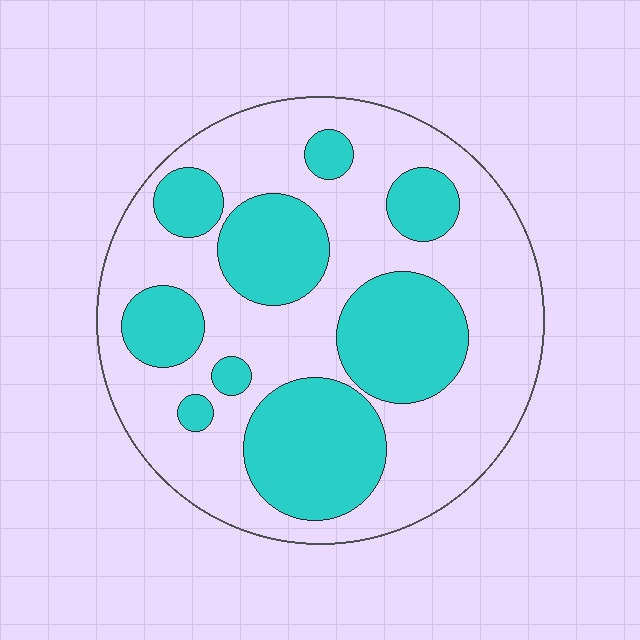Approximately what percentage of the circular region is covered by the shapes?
Approximately 35%.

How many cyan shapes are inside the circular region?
9.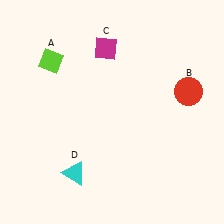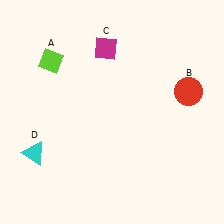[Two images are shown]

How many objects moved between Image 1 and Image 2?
1 object moved between the two images.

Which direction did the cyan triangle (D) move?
The cyan triangle (D) moved left.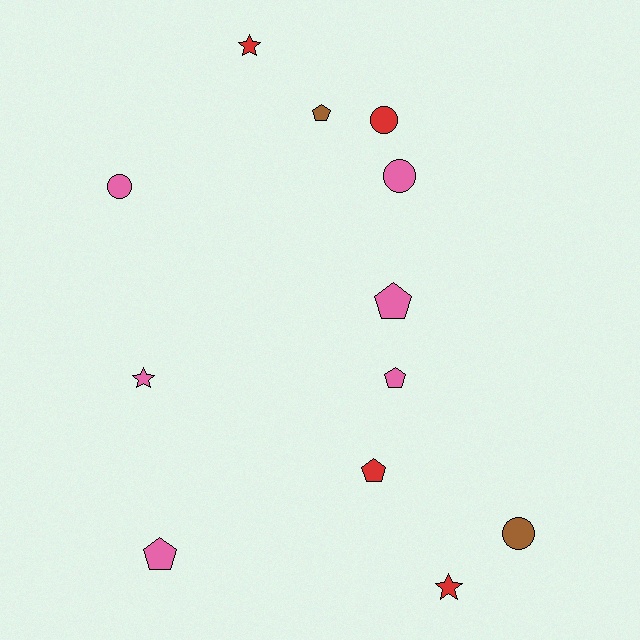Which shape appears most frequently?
Pentagon, with 5 objects.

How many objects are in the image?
There are 12 objects.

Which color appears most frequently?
Pink, with 6 objects.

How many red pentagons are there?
There is 1 red pentagon.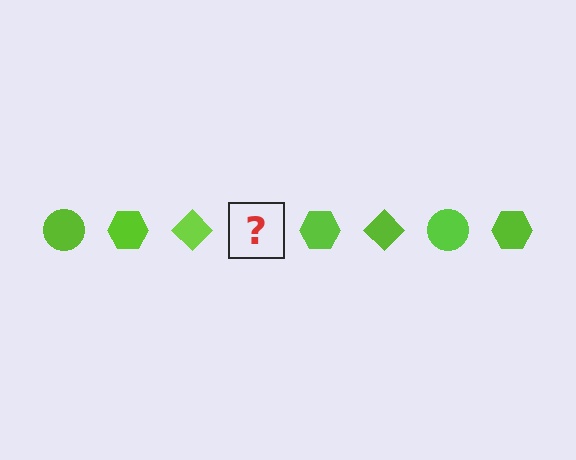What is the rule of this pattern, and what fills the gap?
The rule is that the pattern cycles through circle, hexagon, diamond shapes in lime. The gap should be filled with a lime circle.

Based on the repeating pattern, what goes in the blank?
The blank should be a lime circle.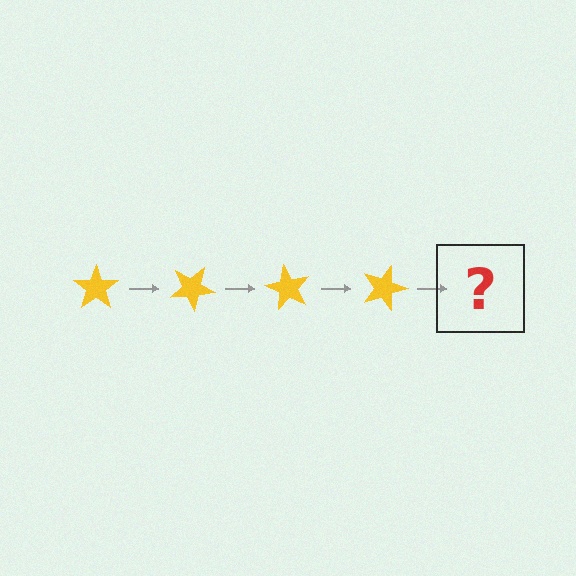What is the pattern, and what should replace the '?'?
The pattern is that the star rotates 30 degrees each step. The '?' should be a yellow star rotated 120 degrees.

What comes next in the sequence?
The next element should be a yellow star rotated 120 degrees.